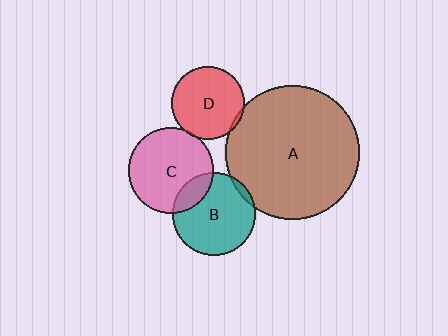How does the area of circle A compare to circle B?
Approximately 2.6 times.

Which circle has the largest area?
Circle A (brown).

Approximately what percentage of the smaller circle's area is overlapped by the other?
Approximately 15%.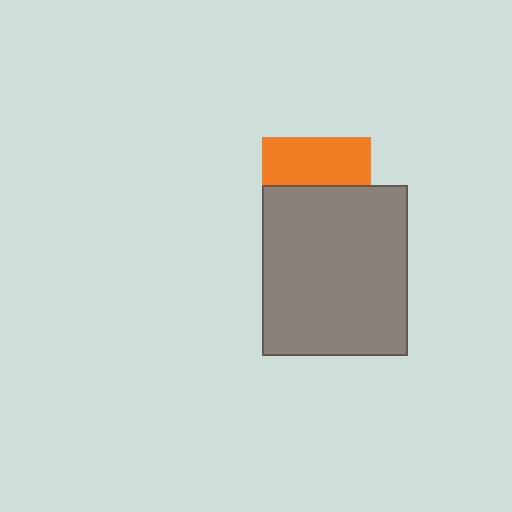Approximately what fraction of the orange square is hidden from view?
Roughly 56% of the orange square is hidden behind the gray rectangle.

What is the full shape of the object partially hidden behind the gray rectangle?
The partially hidden object is an orange square.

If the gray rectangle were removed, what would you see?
You would see the complete orange square.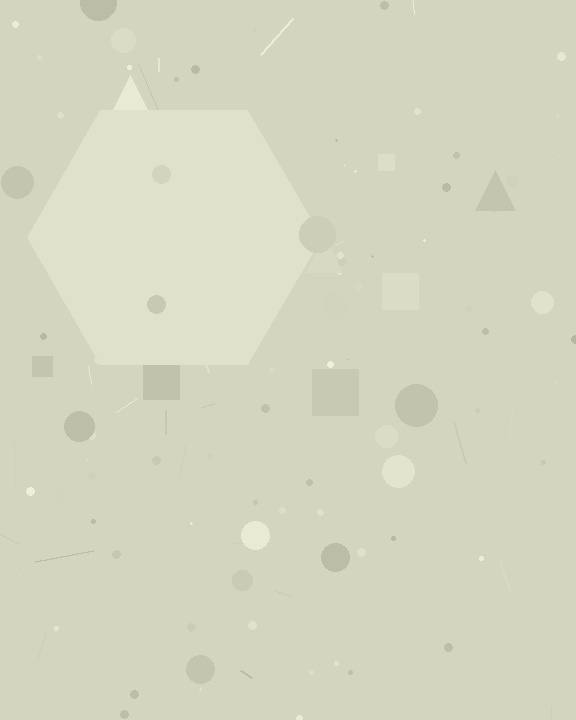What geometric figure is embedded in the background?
A hexagon is embedded in the background.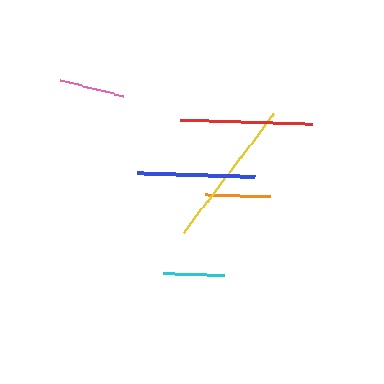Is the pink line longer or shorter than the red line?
The red line is longer than the pink line.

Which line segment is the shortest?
The cyan line is the shortest at approximately 61 pixels.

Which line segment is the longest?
The yellow line is the longest at approximately 150 pixels.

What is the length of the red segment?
The red segment is approximately 131 pixels long.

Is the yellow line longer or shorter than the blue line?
The yellow line is longer than the blue line.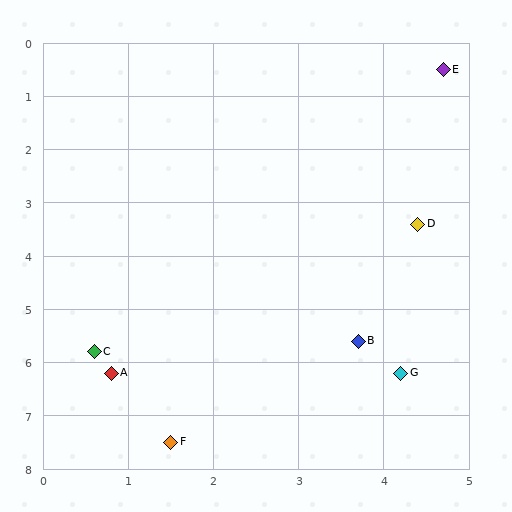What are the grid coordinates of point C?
Point C is at approximately (0.6, 5.8).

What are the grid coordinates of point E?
Point E is at approximately (4.7, 0.5).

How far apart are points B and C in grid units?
Points B and C are about 3.1 grid units apart.